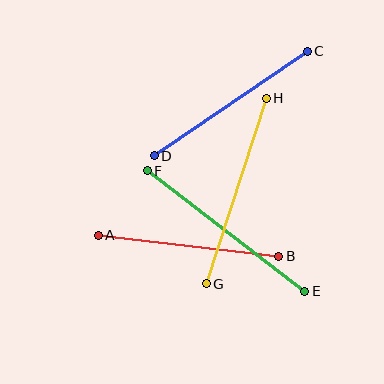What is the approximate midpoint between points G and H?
The midpoint is at approximately (236, 191) pixels.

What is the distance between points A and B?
The distance is approximately 182 pixels.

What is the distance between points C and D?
The distance is approximately 185 pixels.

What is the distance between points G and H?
The distance is approximately 195 pixels.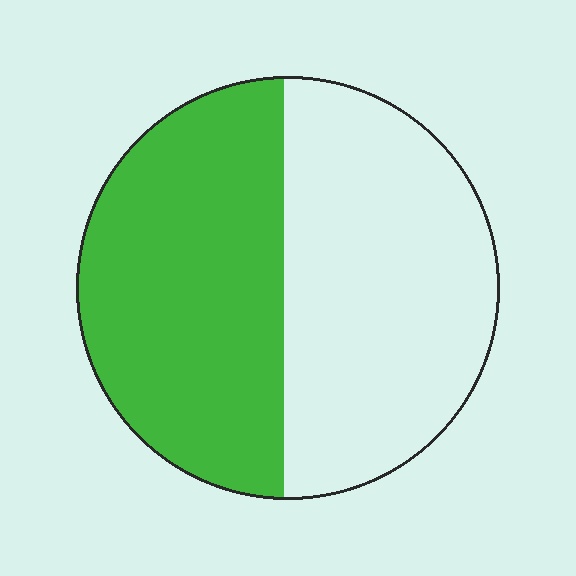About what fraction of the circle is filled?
About one half (1/2).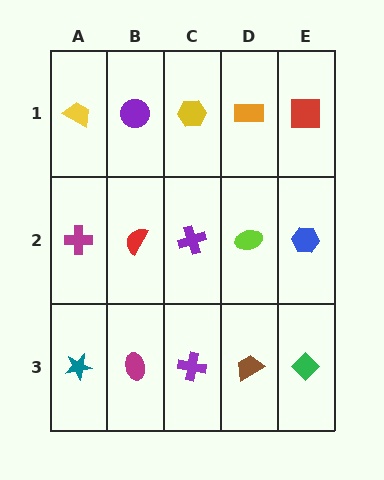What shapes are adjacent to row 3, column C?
A purple cross (row 2, column C), a magenta ellipse (row 3, column B), a brown trapezoid (row 3, column D).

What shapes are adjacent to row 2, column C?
A yellow hexagon (row 1, column C), a purple cross (row 3, column C), a red semicircle (row 2, column B), a lime ellipse (row 2, column D).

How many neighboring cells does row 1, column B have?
3.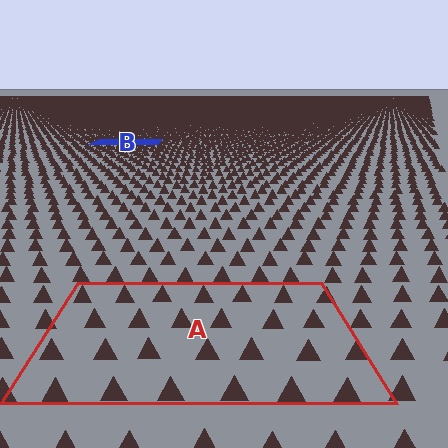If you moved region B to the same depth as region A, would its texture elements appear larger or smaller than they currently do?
They would appear larger. At a closer depth, the same texture elements are projected at a bigger on-screen size.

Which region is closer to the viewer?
Region A is closer. The texture elements there are larger and more spread out.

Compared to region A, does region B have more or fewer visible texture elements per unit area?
Region B has more texture elements per unit area — they are packed more densely because it is farther away.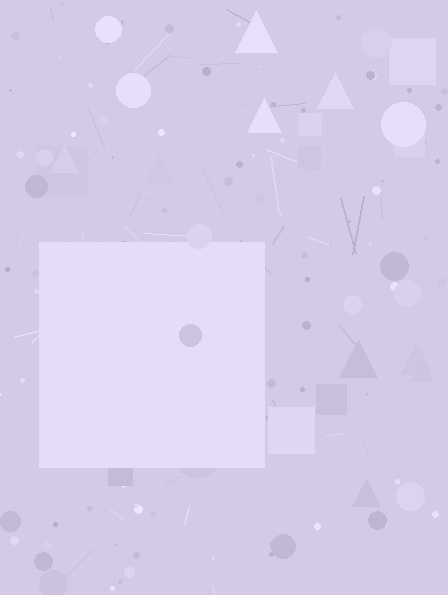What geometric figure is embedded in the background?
A square is embedded in the background.